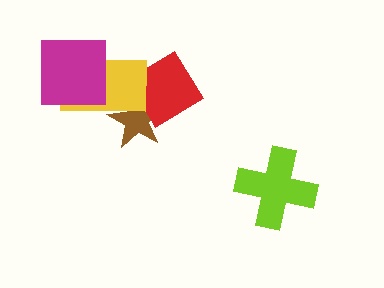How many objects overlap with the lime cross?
0 objects overlap with the lime cross.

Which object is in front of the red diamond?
The yellow rectangle is in front of the red diamond.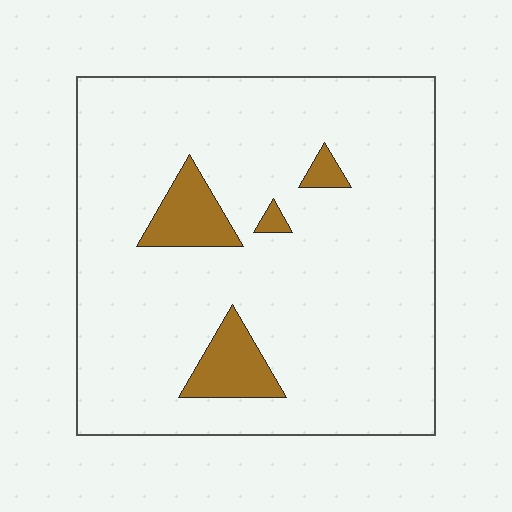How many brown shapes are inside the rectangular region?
4.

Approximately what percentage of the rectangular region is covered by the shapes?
Approximately 10%.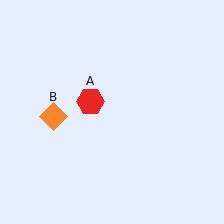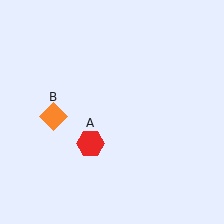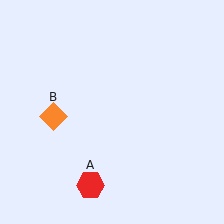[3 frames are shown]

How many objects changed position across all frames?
1 object changed position: red hexagon (object A).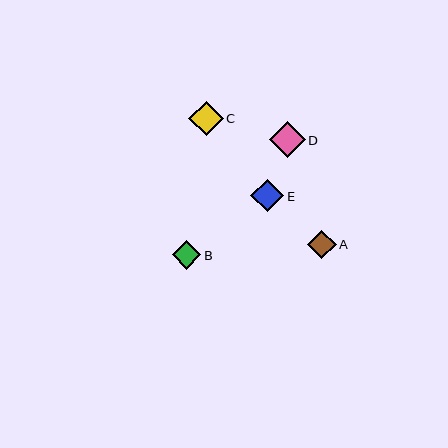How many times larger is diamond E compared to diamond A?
Diamond E is approximately 1.1 times the size of diamond A.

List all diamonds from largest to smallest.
From largest to smallest: D, C, E, A, B.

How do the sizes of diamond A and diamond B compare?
Diamond A and diamond B are approximately the same size.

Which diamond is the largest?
Diamond D is the largest with a size of approximately 36 pixels.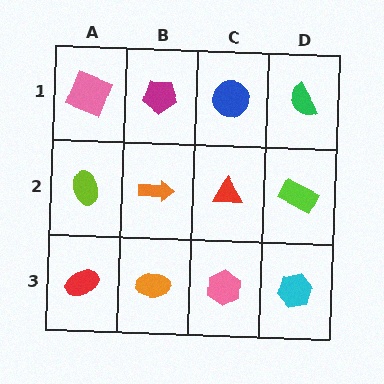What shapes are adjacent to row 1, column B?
An orange arrow (row 2, column B), a pink square (row 1, column A), a blue circle (row 1, column C).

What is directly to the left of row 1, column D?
A blue circle.